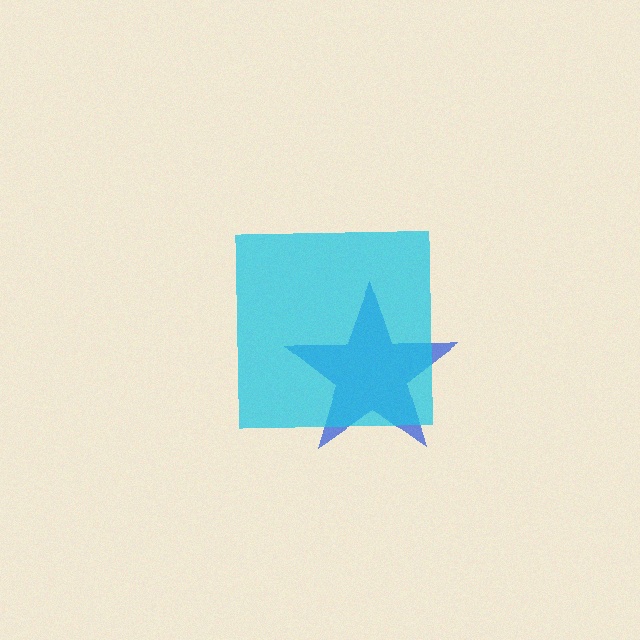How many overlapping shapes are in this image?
There are 2 overlapping shapes in the image.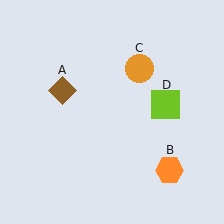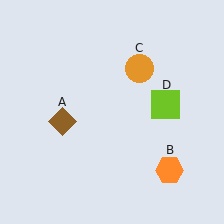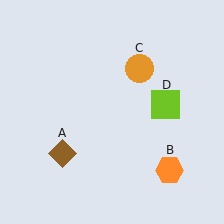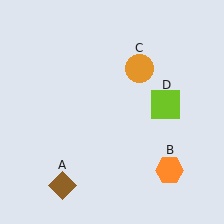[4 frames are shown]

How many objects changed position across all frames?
1 object changed position: brown diamond (object A).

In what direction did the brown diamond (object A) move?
The brown diamond (object A) moved down.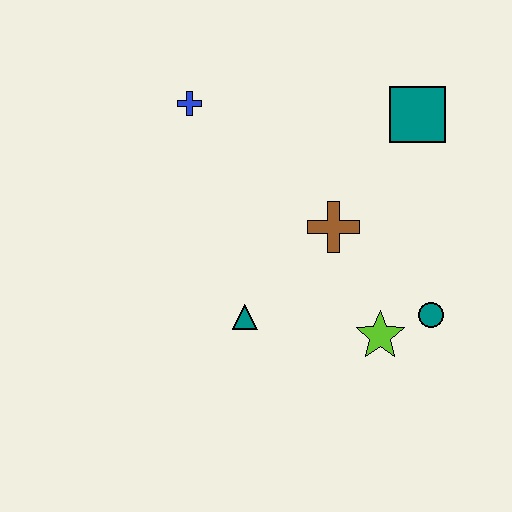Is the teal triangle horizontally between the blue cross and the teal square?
Yes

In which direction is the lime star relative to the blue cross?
The lime star is below the blue cross.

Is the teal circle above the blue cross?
No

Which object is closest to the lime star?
The teal circle is closest to the lime star.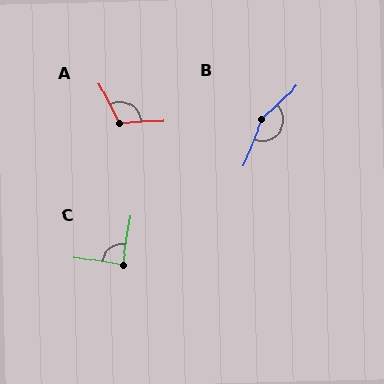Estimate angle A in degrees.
Approximately 114 degrees.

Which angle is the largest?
B, at approximately 155 degrees.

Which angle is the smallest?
C, at approximately 90 degrees.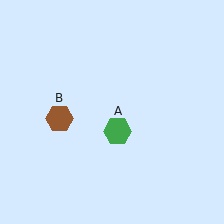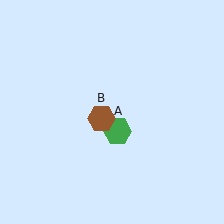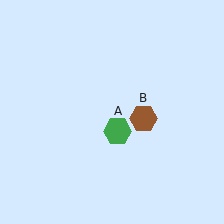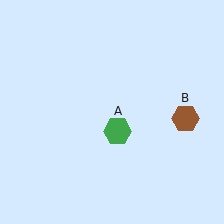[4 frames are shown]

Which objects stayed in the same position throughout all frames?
Green hexagon (object A) remained stationary.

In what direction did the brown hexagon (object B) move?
The brown hexagon (object B) moved right.